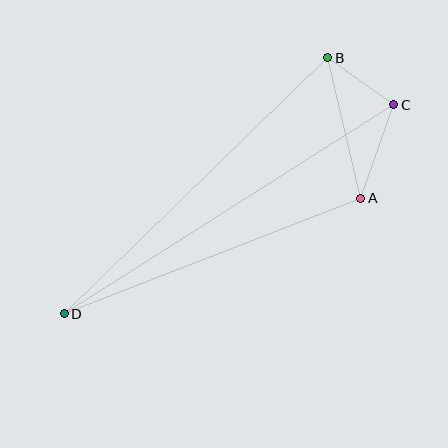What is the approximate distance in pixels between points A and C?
The distance between A and C is approximately 99 pixels.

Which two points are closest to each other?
Points B and C are closest to each other.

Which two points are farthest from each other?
Points C and D are farthest from each other.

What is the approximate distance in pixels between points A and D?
The distance between A and D is approximately 318 pixels.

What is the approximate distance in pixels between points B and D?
The distance between B and D is approximately 367 pixels.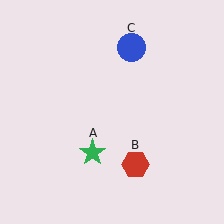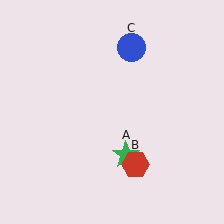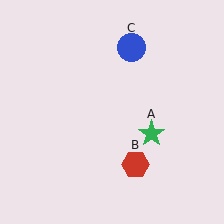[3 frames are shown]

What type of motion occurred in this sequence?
The green star (object A) rotated counterclockwise around the center of the scene.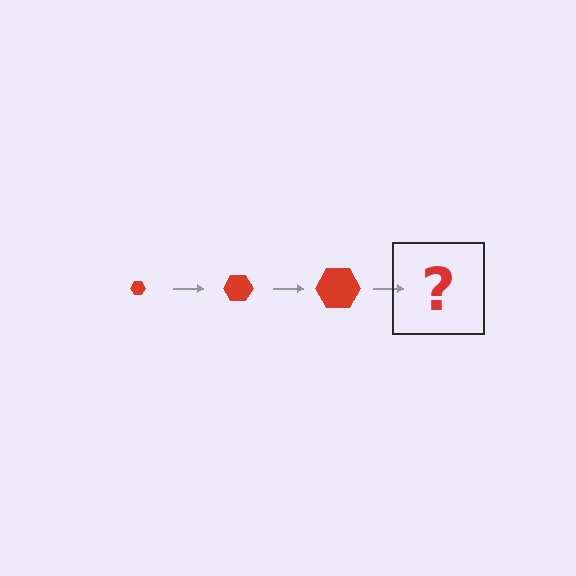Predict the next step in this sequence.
The next step is a red hexagon, larger than the previous one.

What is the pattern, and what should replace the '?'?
The pattern is that the hexagon gets progressively larger each step. The '?' should be a red hexagon, larger than the previous one.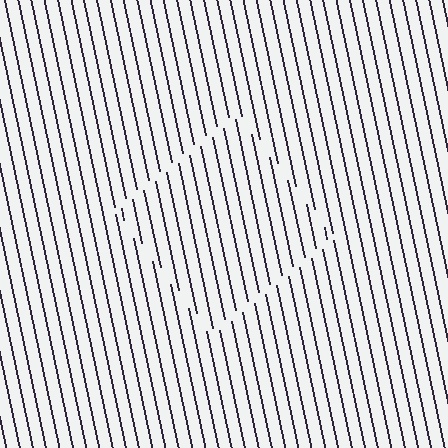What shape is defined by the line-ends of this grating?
An illusory square. The interior of the shape contains the same grating, shifted by half a period — the contour is defined by the phase discontinuity where line-ends from the inner and outer gratings abut.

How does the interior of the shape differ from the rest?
The interior of the shape contains the same grating, shifted by half a period — the contour is defined by the phase discontinuity where line-ends from the inner and outer gratings abut.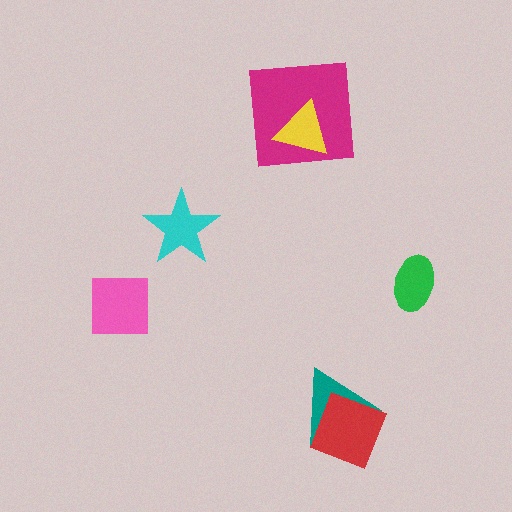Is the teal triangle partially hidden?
Yes, it is partially covered by another shape.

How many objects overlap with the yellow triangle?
1 object overlaps with the yellow triangle.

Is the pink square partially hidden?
No, no other shape covers it.